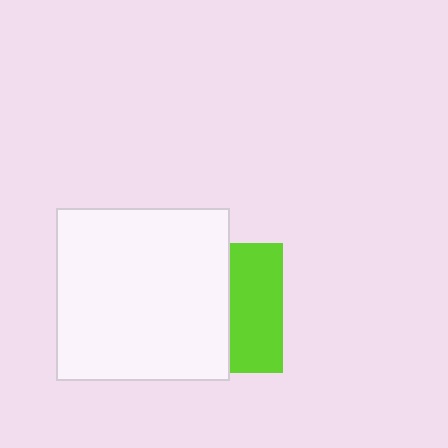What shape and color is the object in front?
The object in front is a white square.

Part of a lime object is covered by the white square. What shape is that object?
It is a square.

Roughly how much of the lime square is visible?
A small part of it is visible (roughly 41%).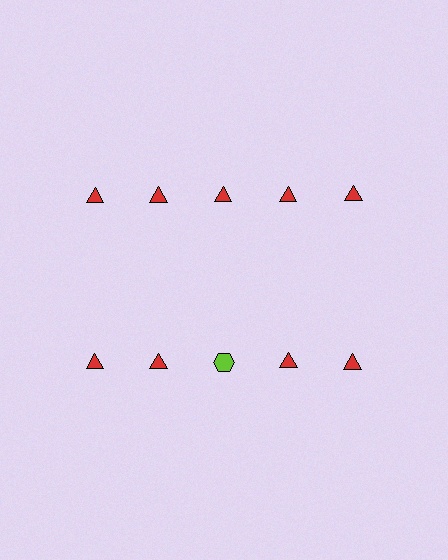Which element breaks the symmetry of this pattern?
The lime hexagon in the second row, center column breaks the symmetry. All other shapes are red triangles.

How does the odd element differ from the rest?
It differs in both color (lime instead of red) and shape (hexagon instead of triangle).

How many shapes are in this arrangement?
There are 10 shapes arranged in a grid pattern.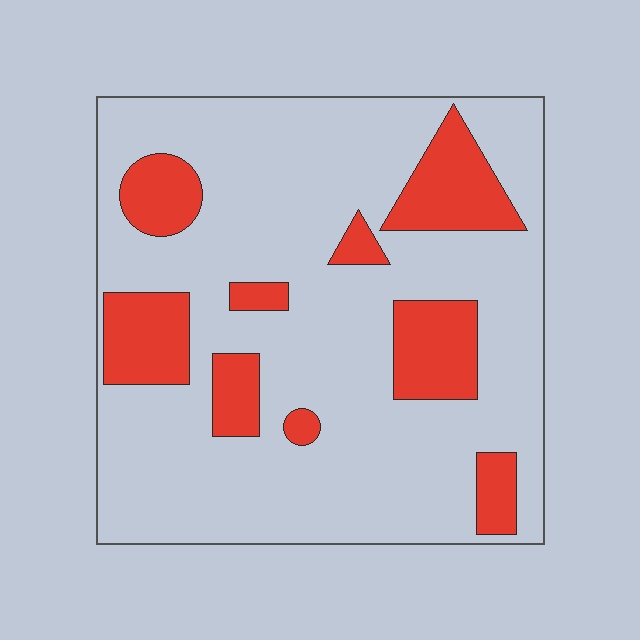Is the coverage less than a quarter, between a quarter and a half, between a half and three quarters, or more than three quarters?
Less than a quarter.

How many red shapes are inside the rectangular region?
9.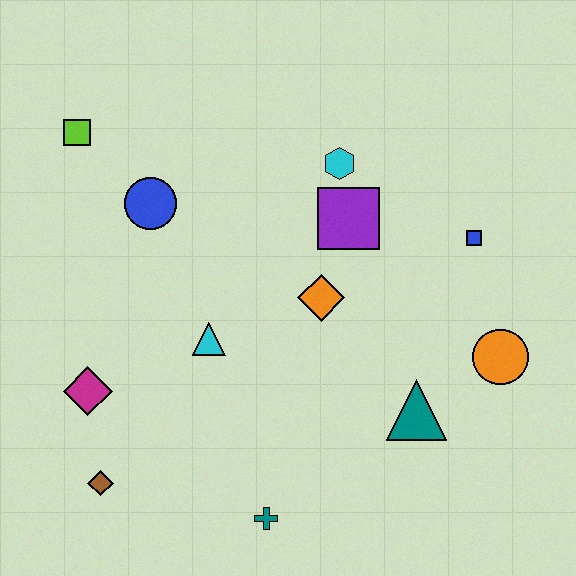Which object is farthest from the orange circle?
The lime square is farthest from the orange circle.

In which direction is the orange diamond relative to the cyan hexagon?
The orange diamond is below the cyan hexagon.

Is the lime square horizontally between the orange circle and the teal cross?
No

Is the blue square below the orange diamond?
No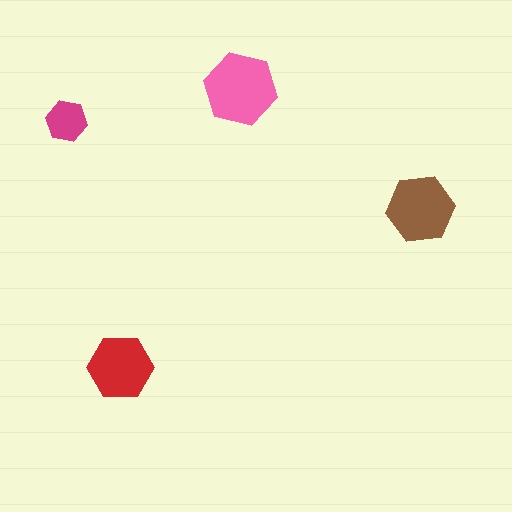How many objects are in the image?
There are 4 objects in the image.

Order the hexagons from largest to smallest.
the pink one, the brown one, the red one, the magenta one.